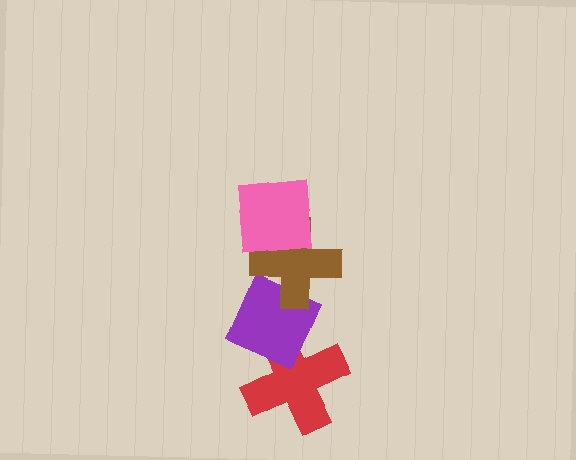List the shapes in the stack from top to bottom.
From top to bottom: the pink square, the brown cross, the purple diamond, the red cross.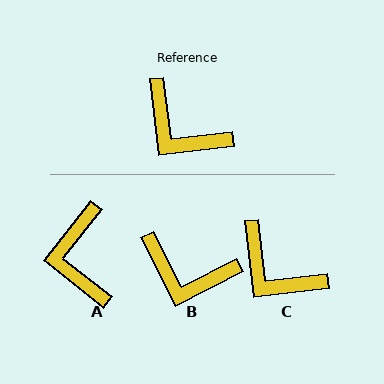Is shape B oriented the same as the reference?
No, it is off by about 20 degrees.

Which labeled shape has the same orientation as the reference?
C.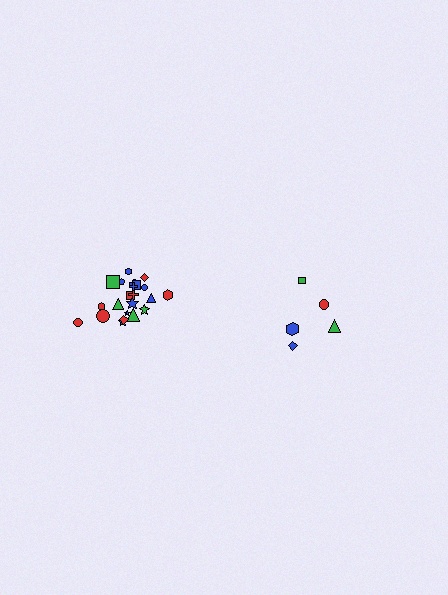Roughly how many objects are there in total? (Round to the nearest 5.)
Roughly 25 objects in total.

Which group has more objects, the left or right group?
The left group.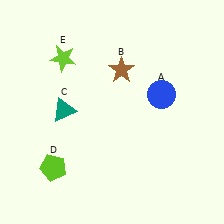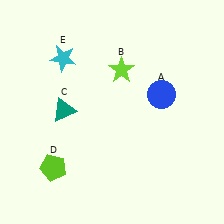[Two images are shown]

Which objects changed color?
B changed from brown to lime. E changed from lime to cyan.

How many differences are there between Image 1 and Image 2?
There are 2 differences between the two images.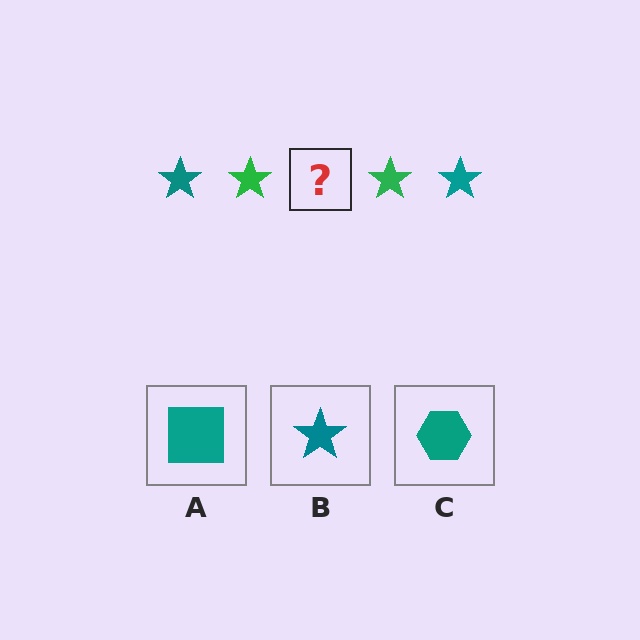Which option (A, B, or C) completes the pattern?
B.